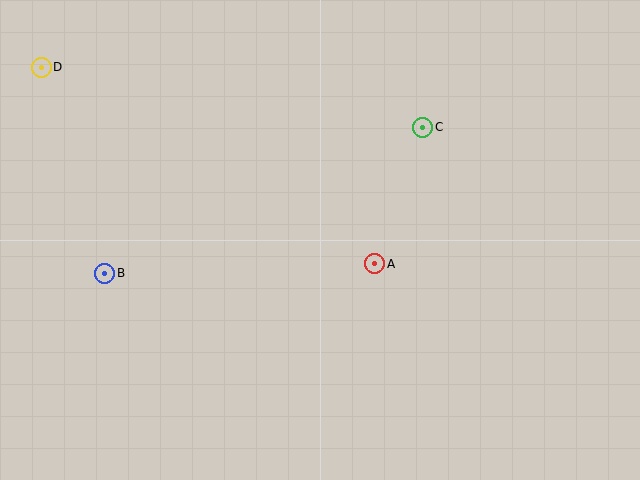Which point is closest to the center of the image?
Point A at (375, 264) is closest to the center.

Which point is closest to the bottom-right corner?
Point A is closest to the bottom-right corner.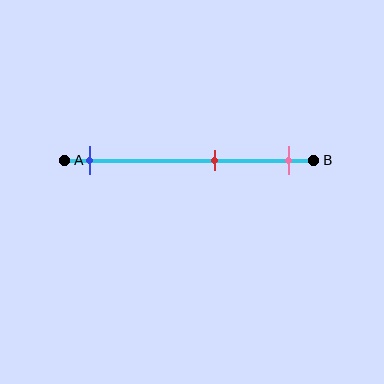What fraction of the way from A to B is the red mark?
The red mark is approximately 60% (0.6) of the way from A to B.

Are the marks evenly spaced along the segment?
No, the marks are not evenly spaced.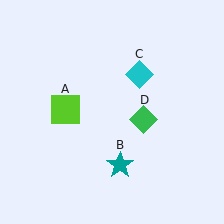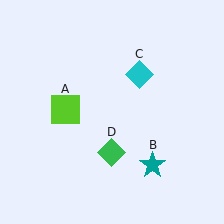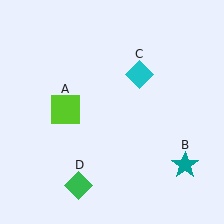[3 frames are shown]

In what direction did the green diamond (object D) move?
The green diamond (object D) moved down and to the left.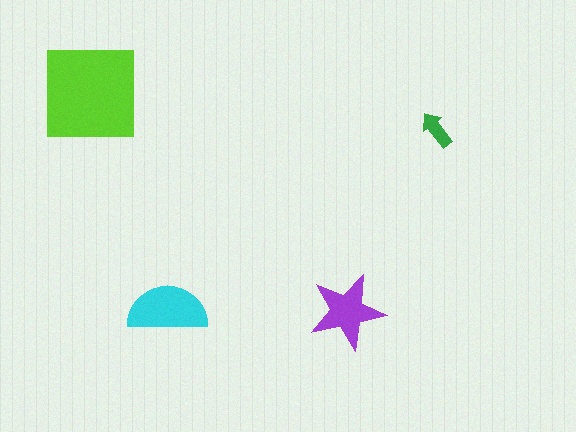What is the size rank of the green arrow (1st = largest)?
4th.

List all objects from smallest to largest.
The green arrow, the purple star, the cyan semicircle, the lime square.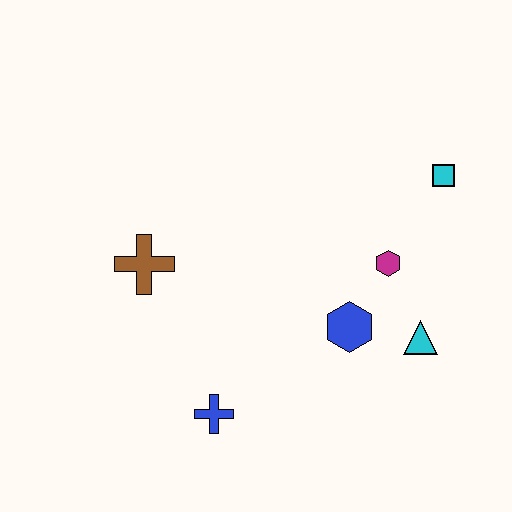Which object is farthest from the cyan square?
The blue cross is farthest from the cyan square.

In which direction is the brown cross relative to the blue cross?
The brown cross is above the blue cross.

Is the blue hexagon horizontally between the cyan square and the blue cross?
Yes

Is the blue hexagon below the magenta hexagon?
Yes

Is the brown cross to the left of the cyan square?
Yes